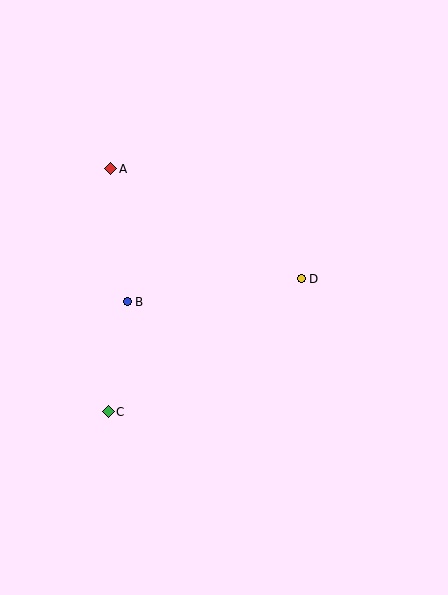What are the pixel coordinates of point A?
Point A is at (111, 169).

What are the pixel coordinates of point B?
Point B is at (127, 302).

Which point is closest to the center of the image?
Point D at (301, 279) is closest to the center.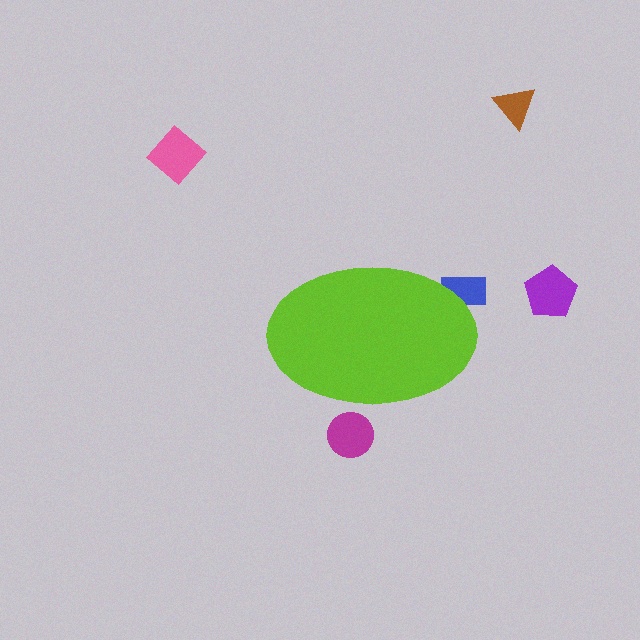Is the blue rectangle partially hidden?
Yes, the blue rectangle is partially hidden behind the lime ellipse.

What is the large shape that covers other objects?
A lime ellipse.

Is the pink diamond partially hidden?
No, the pink diamond is fully visible.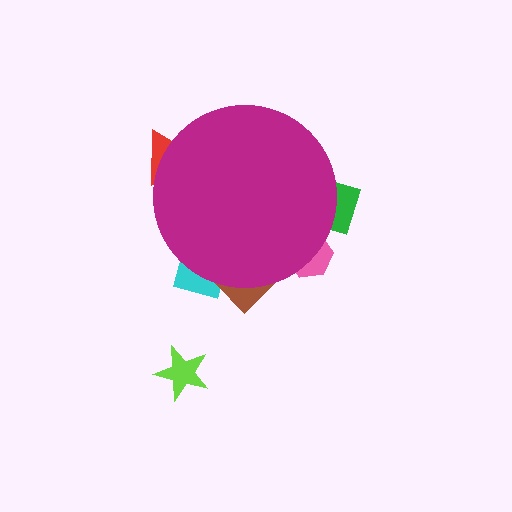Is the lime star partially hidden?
No, the lime star is fully visible.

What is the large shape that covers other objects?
A magenta circle.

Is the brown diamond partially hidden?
Yes, the brown diamond is partially hidden behind the magenta circle.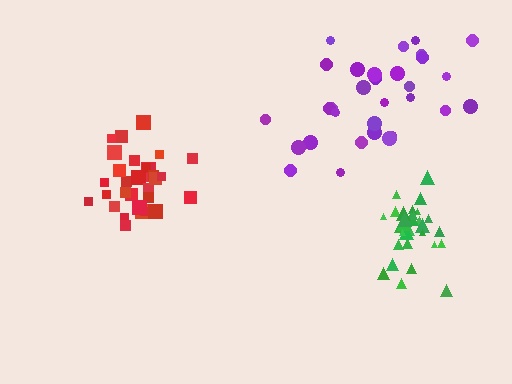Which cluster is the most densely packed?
Green.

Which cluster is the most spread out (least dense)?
Purple.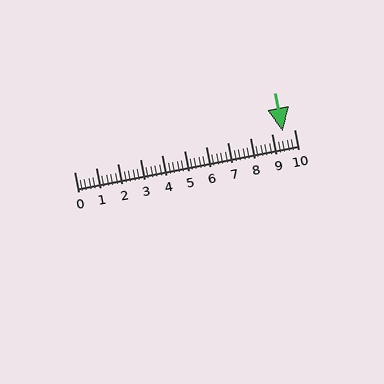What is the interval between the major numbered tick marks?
The major tick marks are spaced 1 units apart.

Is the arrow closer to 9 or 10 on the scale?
The arrow is closer to 10.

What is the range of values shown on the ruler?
The ruler shows values from 0 to 10.